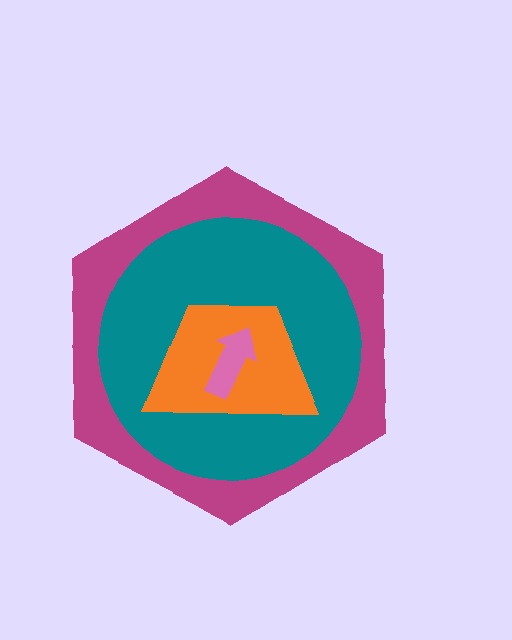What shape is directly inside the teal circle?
The orange trapezoid.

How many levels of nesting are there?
4.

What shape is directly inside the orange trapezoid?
The pink arrow.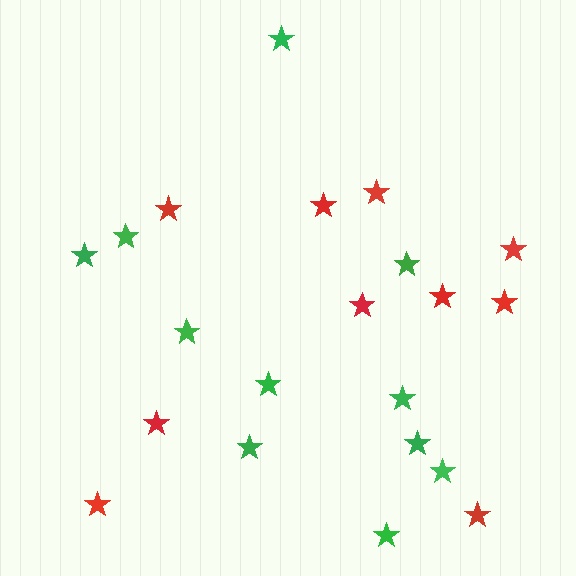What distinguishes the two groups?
There are 2 groups: one group of green stars (11) and one group of red stars (10).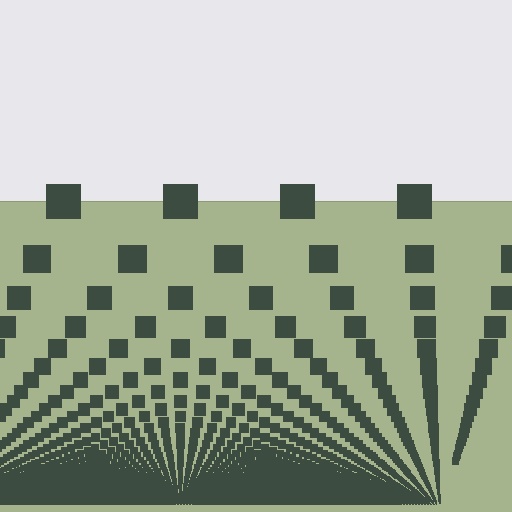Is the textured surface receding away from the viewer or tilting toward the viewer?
The surface appears to tilt toward the viewer. Texture elements get larger and sparser toward the top.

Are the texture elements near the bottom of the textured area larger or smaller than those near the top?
Smaller. The gradient is inverted — elements near the bottom are smaller and denser.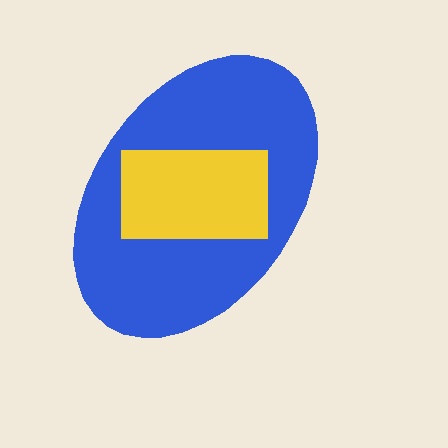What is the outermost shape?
The blue ellipse.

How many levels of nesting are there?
2.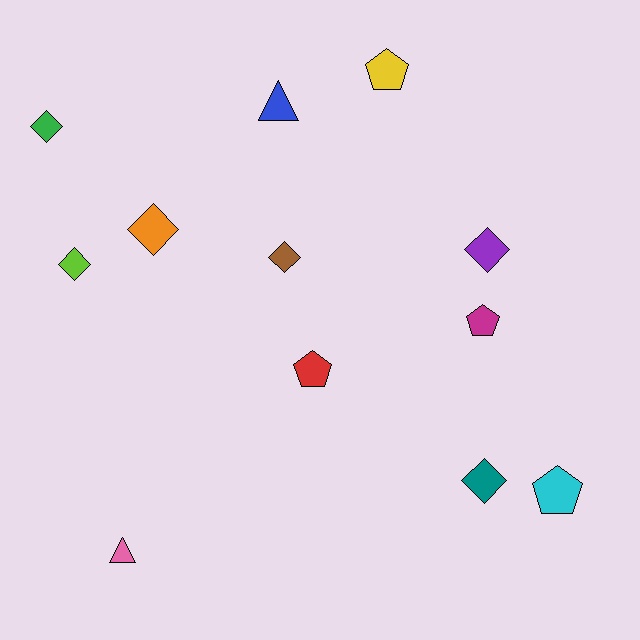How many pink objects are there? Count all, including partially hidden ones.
There is 1 pink object.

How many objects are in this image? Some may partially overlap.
There are 12 objects.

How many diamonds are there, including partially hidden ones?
There are 6 diamonds.